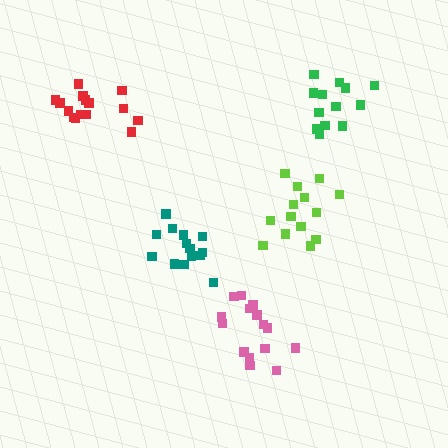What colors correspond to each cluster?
The clusters are colored: teal, red, pink, green, lime.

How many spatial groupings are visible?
There are 5 spatial groupings.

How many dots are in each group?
Group 1: 15 dots, Group 2: 15 dots, Group 3: 15 dots, Group 4: 13 dots, Group 5: 14 dots (72 total).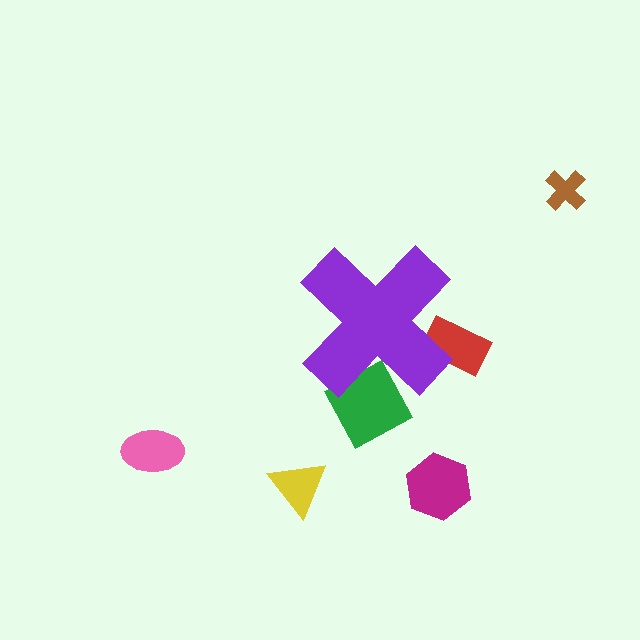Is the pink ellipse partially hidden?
No, the pink ellipse is fully visible.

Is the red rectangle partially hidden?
Yes, the red rectangle is partially hidden behind the purple cross.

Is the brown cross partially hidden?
No, the brown cross is fully visible.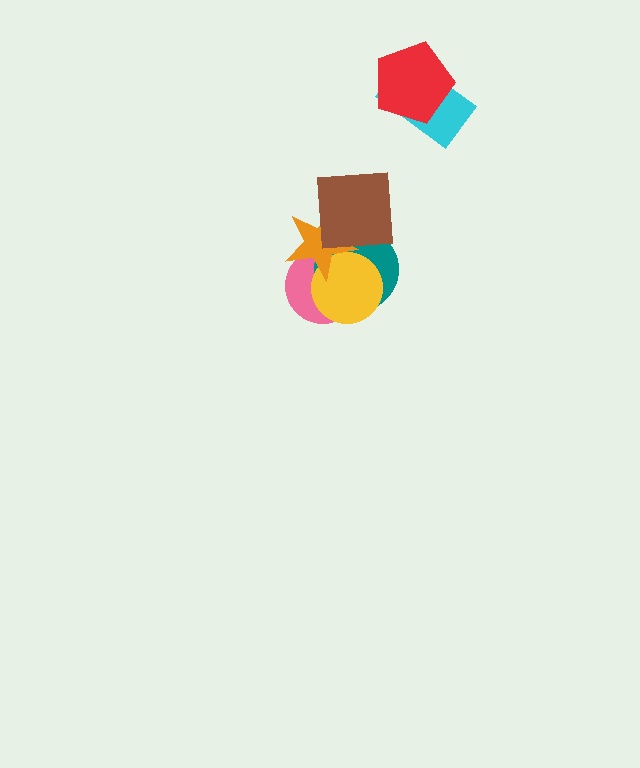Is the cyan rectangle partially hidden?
Yes, it is partially covered by another shape.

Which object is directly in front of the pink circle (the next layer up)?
The teal circle is directly in front of the pink circle.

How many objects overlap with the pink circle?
3 objects overlap with the pink circle.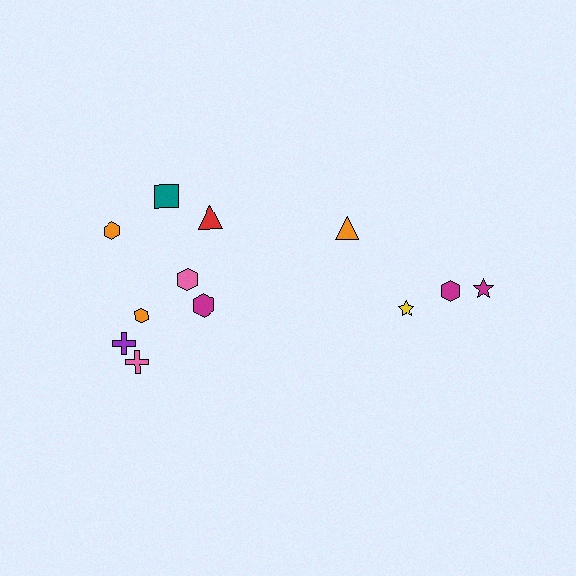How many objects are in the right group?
There are 4 objects.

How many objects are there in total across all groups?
There are 12 objects.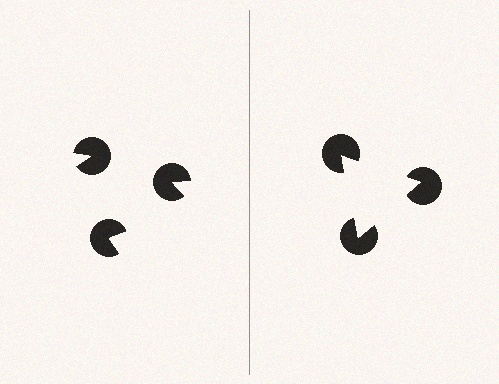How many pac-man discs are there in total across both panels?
6 — 3 on each side.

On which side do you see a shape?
An illusory triangle appears on the right side. On the left side the wedge cuts are rotated, so no coherent shape forms.